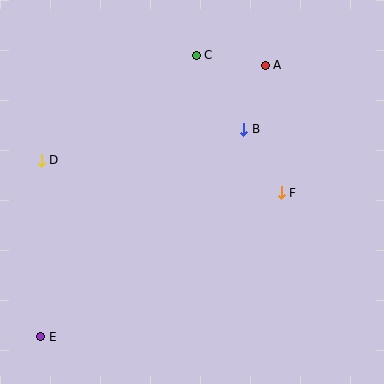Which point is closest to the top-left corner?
Point D is closest to the top-left corner.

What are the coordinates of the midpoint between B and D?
The midpoint between B and D is at (143, 145).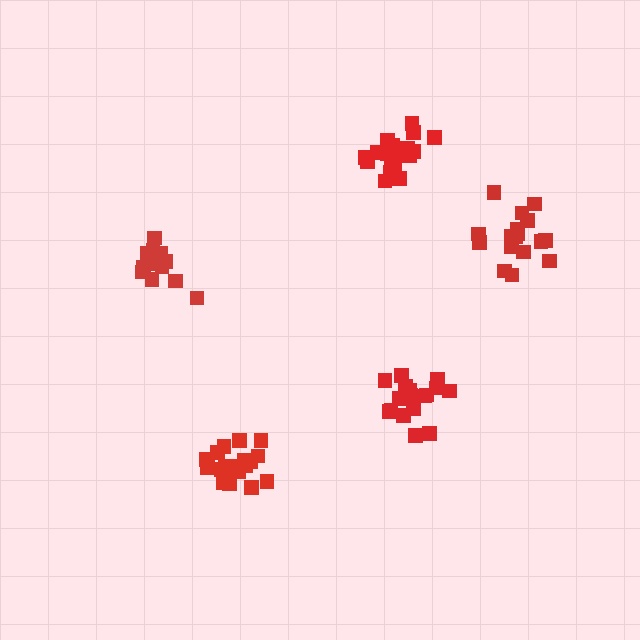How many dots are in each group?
Group 1: 17 dots, Group 2: 17 dots, Group 3: 14 dots, Group 4: 19 dots, Group 5: 18 dots (85 total).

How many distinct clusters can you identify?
There are 5 distinct clusters.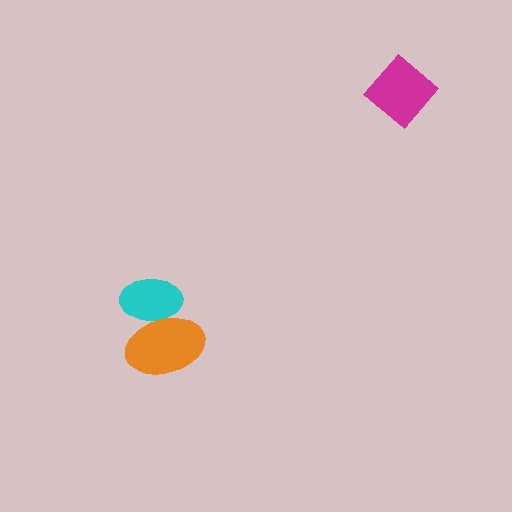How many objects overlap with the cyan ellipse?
1 object overlaps with the cyan ellipse.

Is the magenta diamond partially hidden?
No, no other shape covers it.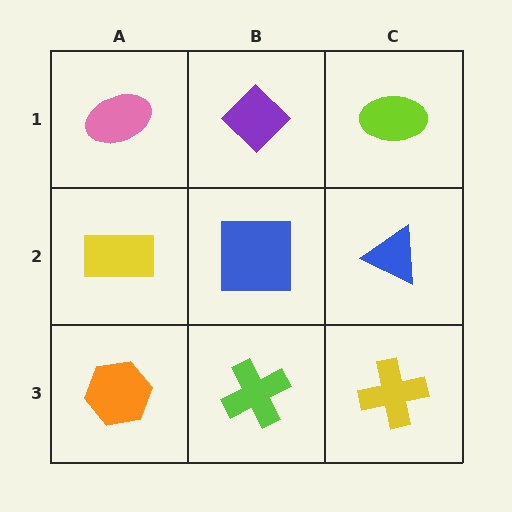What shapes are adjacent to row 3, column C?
A blue triangle (row 2, column C), a lime cross (row 3, column B).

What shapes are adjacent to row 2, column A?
A pink ellipse (row 1, column A), an orange hexagon (row 3, column A), a blue square (row 2, column B).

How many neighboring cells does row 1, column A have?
2.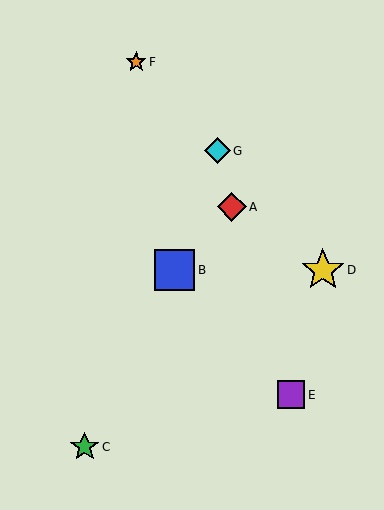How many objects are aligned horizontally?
2 objects (B, D) are aligned horizontally.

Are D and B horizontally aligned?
Yes, both are at y≈270.